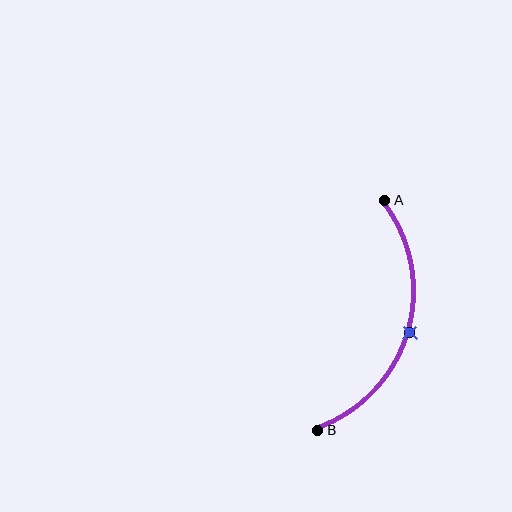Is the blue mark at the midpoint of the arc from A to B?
Yes. The blue mark lies on the arc at equal arc-length from both A and B — it is the arc midpoint.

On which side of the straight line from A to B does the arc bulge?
The arc bulges to the right of the straight line connecting A and B.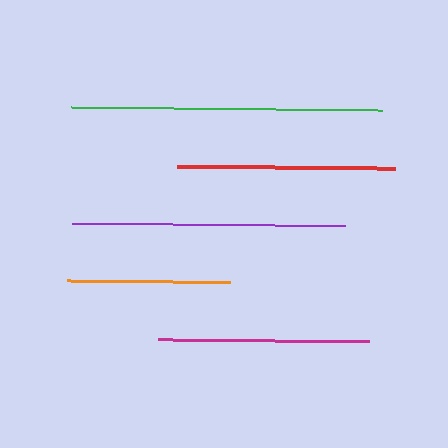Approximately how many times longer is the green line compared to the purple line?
The green line is approximately 1.1 times the length of the purple line.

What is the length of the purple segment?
The purple segment is approximately 273 pixels long.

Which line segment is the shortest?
The orange line is the shortest at approximately 162 pixels.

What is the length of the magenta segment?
The magenta segment is approximately 211 pixels long.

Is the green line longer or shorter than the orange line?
The green line is longer than the orange line.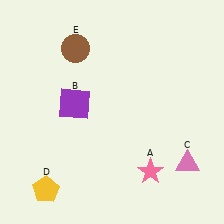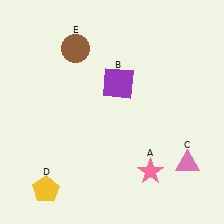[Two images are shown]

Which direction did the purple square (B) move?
The purple square (B) moved right.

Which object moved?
The purple square (B) moved right.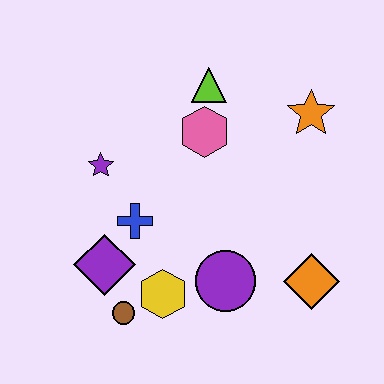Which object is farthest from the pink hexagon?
The brown circle is farthest from the pink hexagon.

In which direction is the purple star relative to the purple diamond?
The purple star is above the purple diamond.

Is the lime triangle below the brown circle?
No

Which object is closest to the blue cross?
The purple diamond is closest to the blue cross.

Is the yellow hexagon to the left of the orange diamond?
Yes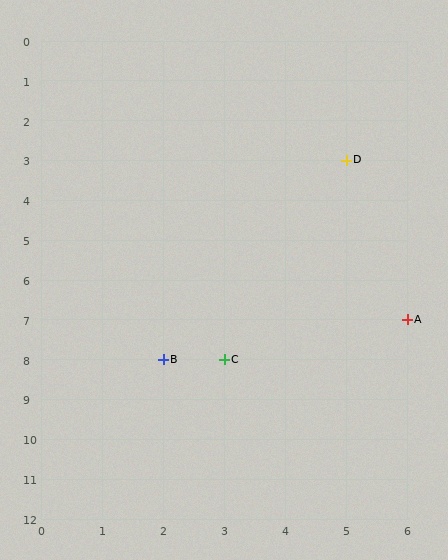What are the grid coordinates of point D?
Point D is at grid coordinates (5, 3).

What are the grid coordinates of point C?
Point C is at grid coordinates (3, 8).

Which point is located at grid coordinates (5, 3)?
Point D is at (5, 3).